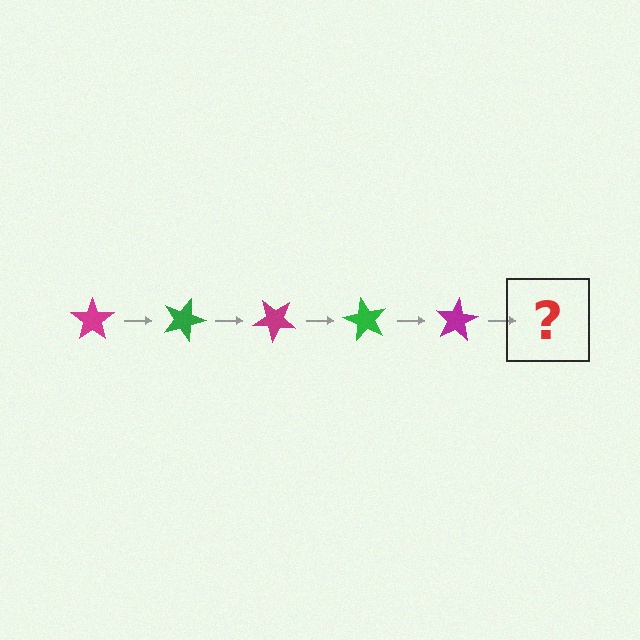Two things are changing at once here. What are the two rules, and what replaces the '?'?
The two rules are that it rotates 20 degrees each step and the color cycles through magenta and green. The '?' should be a green star, rotated 100 degrees from the start.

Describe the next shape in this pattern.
It should be a green star, rotated 100 degrees from the start.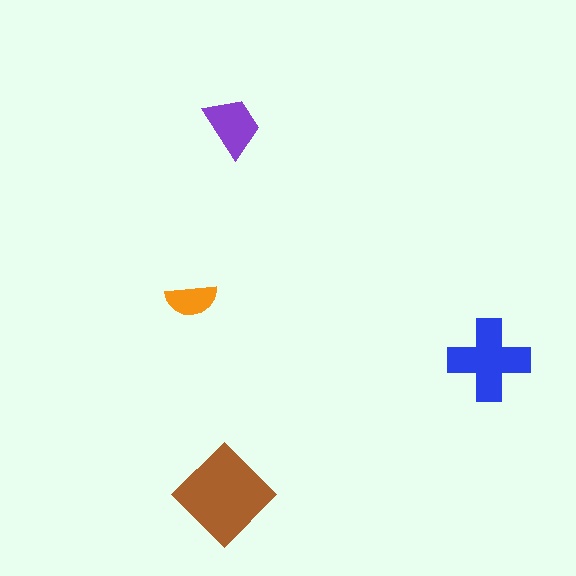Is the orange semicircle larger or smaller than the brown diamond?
Smaller.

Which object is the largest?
The brown diamond.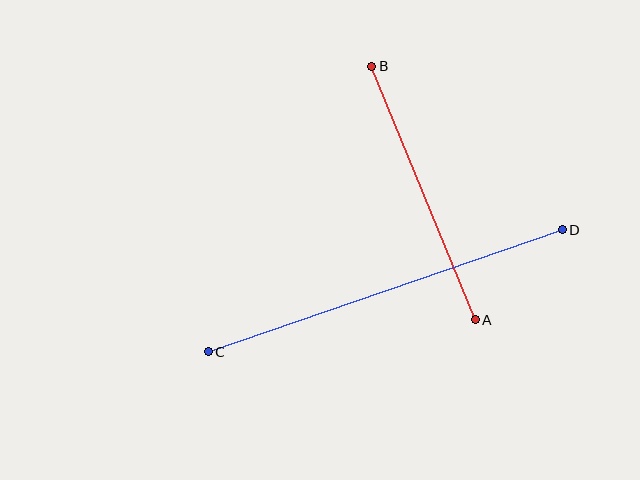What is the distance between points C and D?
The distance is approximately 374 pixels.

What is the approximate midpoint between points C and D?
The midpoint is at approximately (385, 291) pixels.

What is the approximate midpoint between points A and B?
The midpoint is at approximately (423, 193) pixels.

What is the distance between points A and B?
The distance is approximately 274 pixels.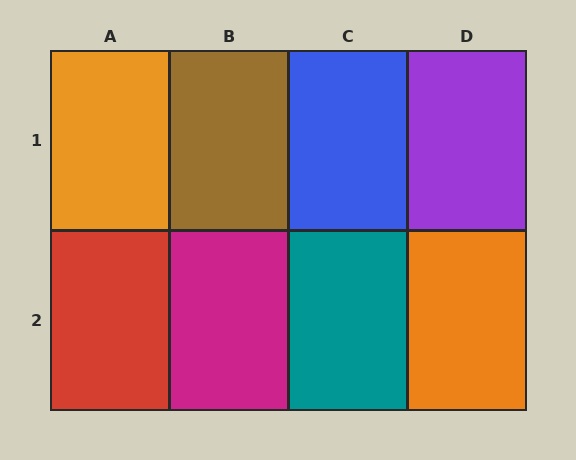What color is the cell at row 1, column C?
Blue.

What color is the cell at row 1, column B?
Brown.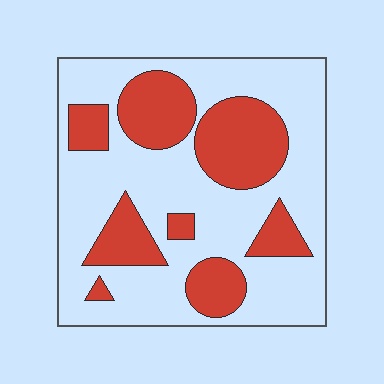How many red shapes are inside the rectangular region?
8.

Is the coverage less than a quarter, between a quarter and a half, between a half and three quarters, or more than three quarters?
Between a quarter and a half.